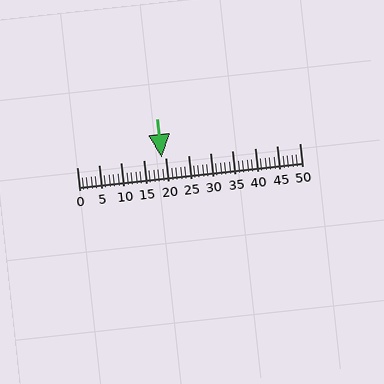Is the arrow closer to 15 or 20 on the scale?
The arrow is closer to 20.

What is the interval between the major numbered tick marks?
The major tick marks are spaced 5 units apart.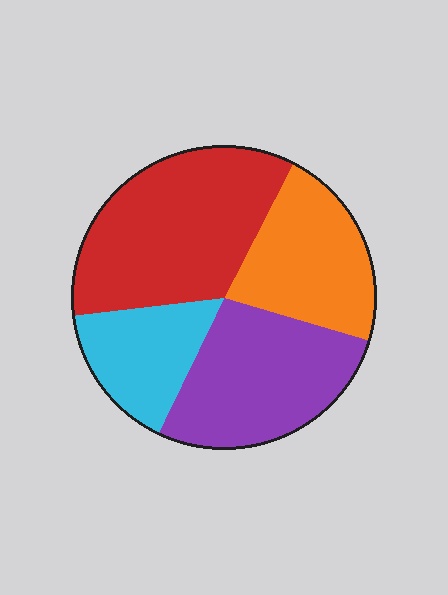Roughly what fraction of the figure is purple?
Purple covers around 25% of the figure.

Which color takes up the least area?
Cyan, at roughly 15%.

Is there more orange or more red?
Red.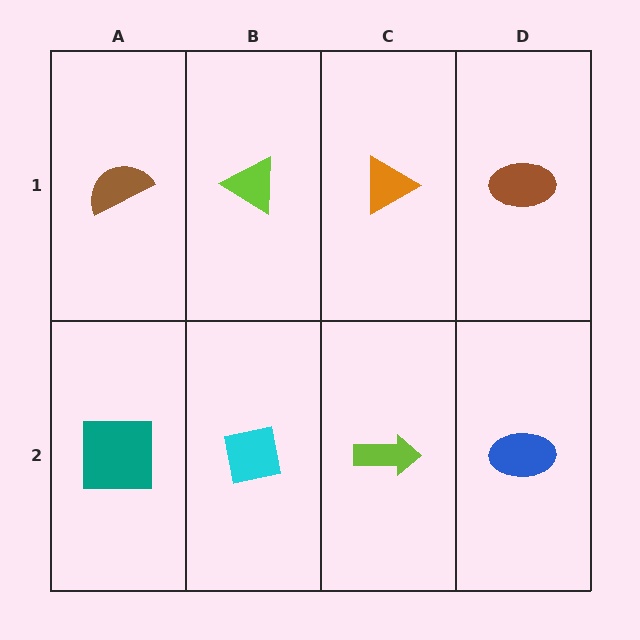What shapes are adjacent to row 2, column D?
A brown ellipse (row 1, column D), a lime arrow (row 2, column C).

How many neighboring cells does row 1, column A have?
2.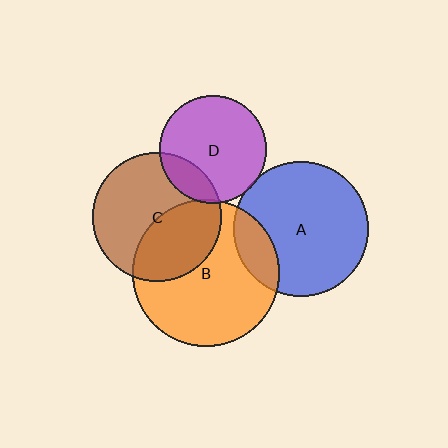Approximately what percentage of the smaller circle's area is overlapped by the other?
Approximately 5%.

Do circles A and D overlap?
Yes.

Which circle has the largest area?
Circle B (orange).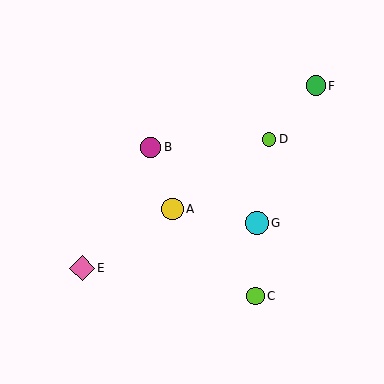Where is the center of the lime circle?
The center of the lime circle is at (256, 296).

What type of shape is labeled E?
Shape E is a pink diamond.